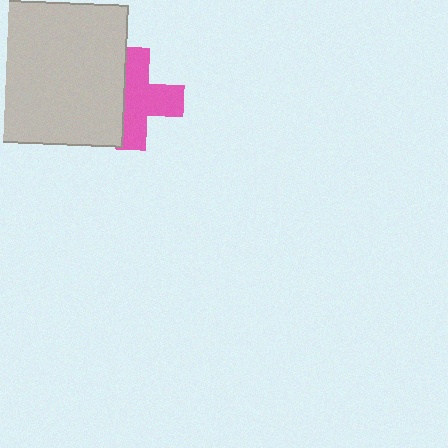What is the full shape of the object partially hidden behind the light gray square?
The partially hidden object is a pink cross.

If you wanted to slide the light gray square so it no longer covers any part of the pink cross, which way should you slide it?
Slide it left — that is the most direct way to separate the two shapes.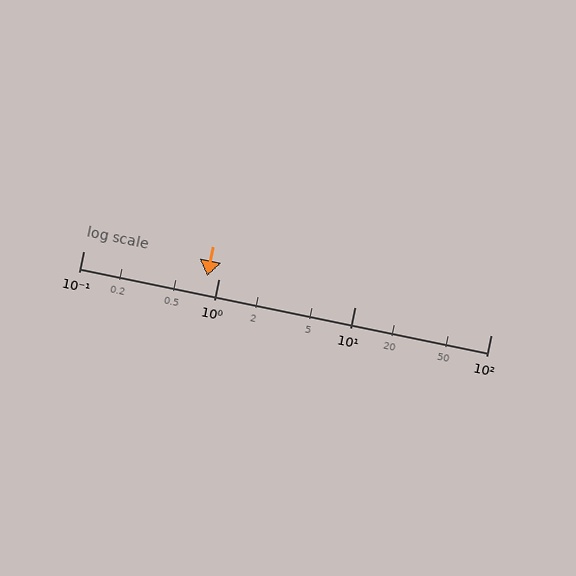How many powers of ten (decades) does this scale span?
The scale spans 3 decades, from 0.1 to 100.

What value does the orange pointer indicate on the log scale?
The pointer indicates approximately 0.82.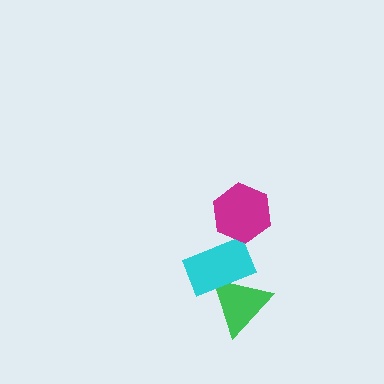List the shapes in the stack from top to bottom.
From top to bottom: the magenta hexagon, the cyan rectangle, the green triangle.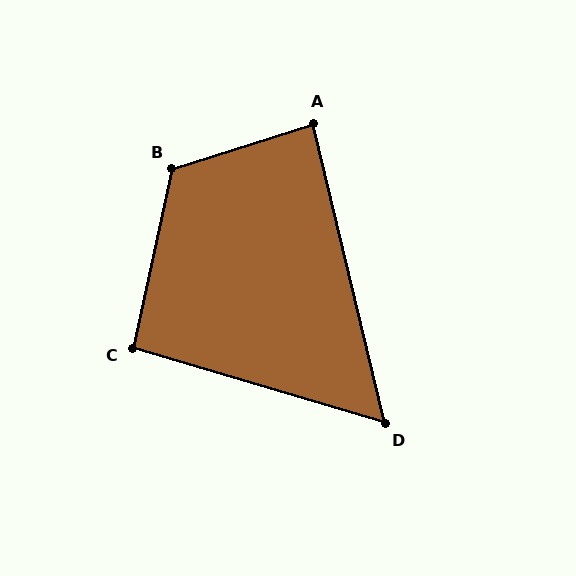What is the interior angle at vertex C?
Approximately 94 degrees (approximately right).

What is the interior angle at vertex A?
Approximately 86 degrees (approximately right).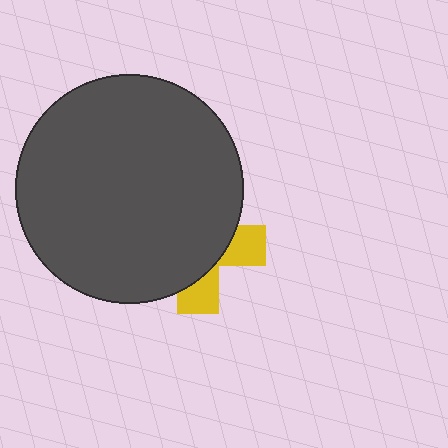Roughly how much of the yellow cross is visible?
A small part of it is visible (roughly 31%).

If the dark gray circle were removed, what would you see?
You would see the complete yellow cross.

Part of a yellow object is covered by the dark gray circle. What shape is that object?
It is a cross.